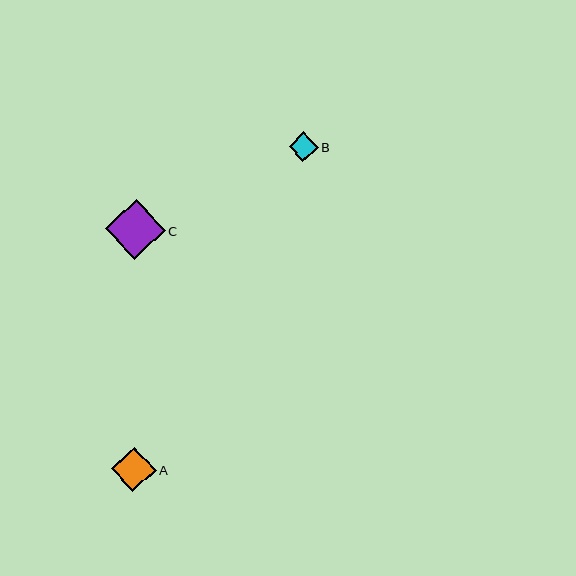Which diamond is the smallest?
Diamond B is the smallest with a size of approximately 29 pixels.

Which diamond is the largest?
Diamond C is the largest with a size of approximately 59 pixels.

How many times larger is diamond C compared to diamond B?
Diamond C is approximately 2.0 times the size of diamond B.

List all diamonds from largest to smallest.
From largest to smallest: C, A, B.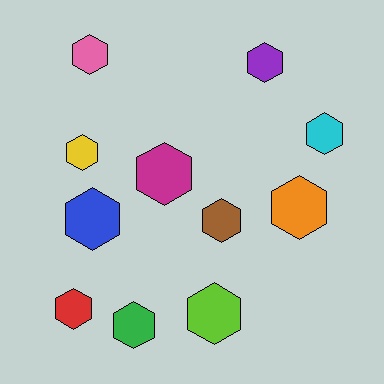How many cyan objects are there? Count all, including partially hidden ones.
There is 1 cyan object.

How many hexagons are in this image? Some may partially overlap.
There are 11 hexagons.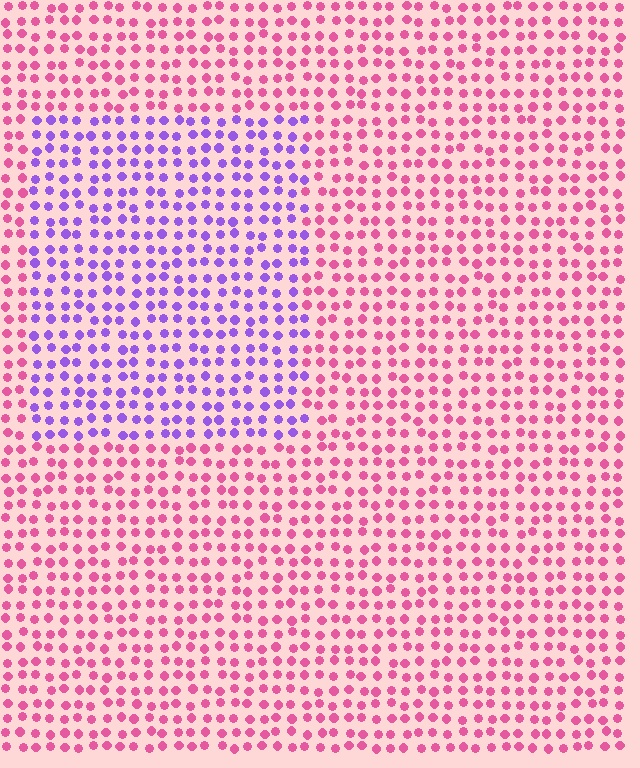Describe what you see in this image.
The image is filled with small pink elements in a uniform arrangement. A rectangle-shaped region is visible where the elements are tinted to a slightly different hue, forming a subtle color boundary.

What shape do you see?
I see a rectangle.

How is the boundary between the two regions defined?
The boundary is defined purely by a slight shift in hue (about 62 degrees). Spacing, size, and orientation are identical on both sides.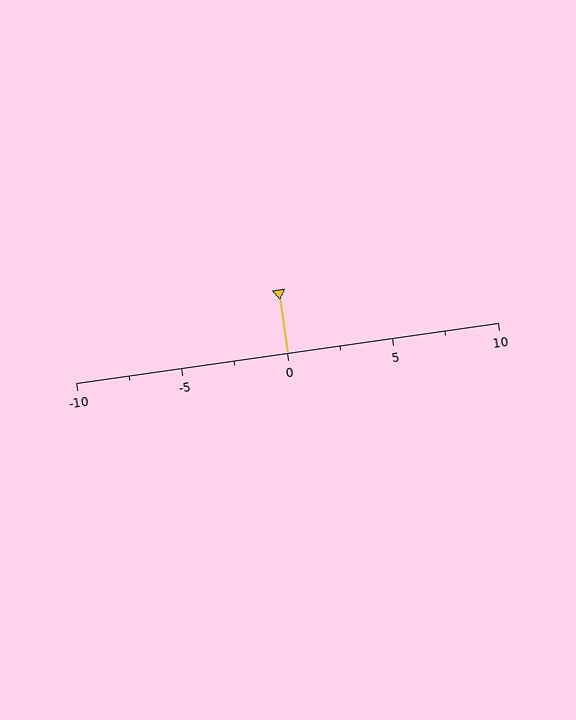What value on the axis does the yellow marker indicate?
The marker indicates approximately 0.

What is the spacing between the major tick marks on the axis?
The major ticks are spaced 5 apart.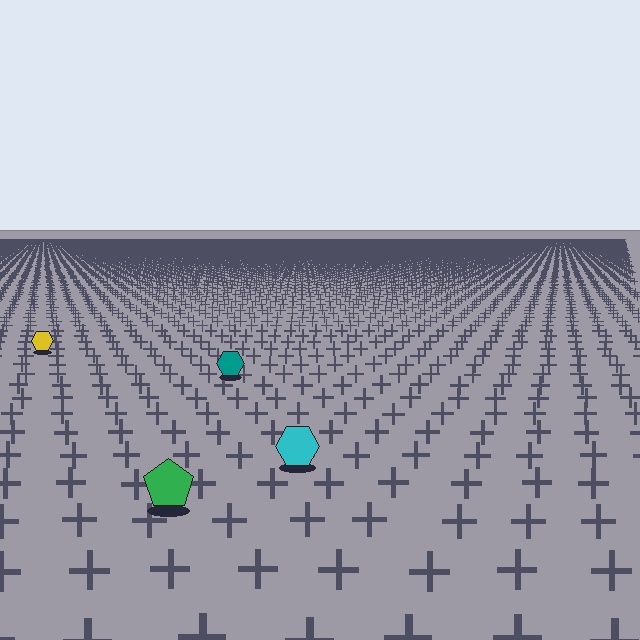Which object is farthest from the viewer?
The yellow hexagon is farthest from the viewer. It appears smaller and the ground texture around it is denser.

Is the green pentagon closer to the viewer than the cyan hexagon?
Yes. The green pentagon is closer — you can tell from the texture gradient: the ground texture is coarser near it.